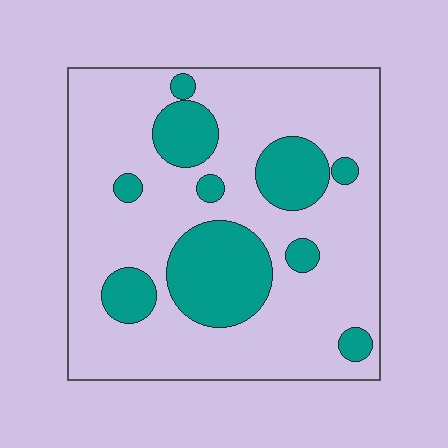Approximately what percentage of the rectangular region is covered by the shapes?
Approximately 25%.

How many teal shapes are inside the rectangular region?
10.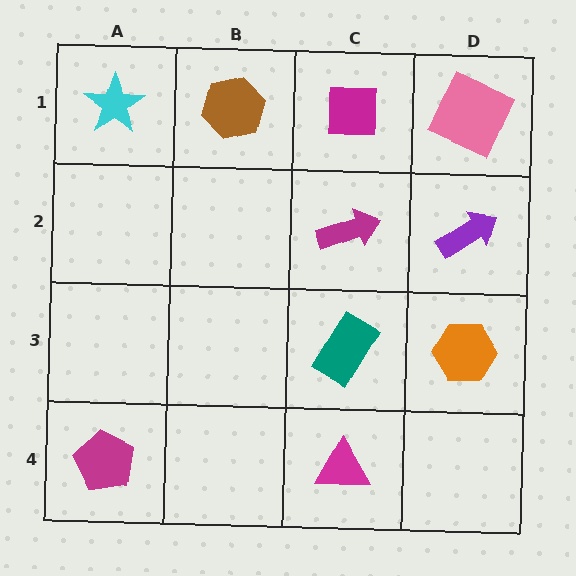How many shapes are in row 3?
2 shapes.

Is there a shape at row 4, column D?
No, that cell is empty.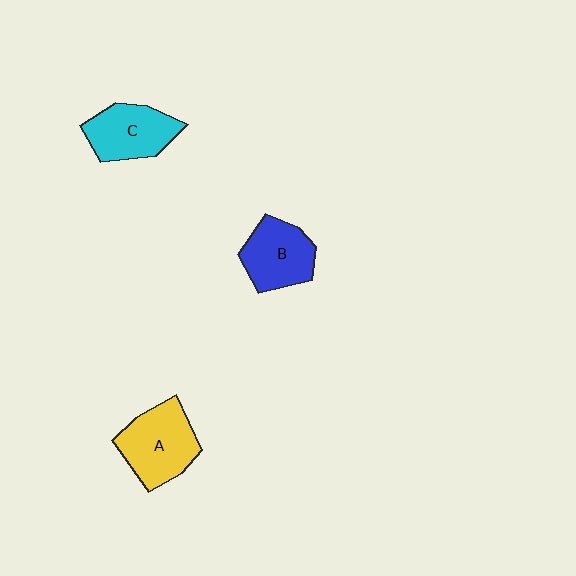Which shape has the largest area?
Shape A (yellow).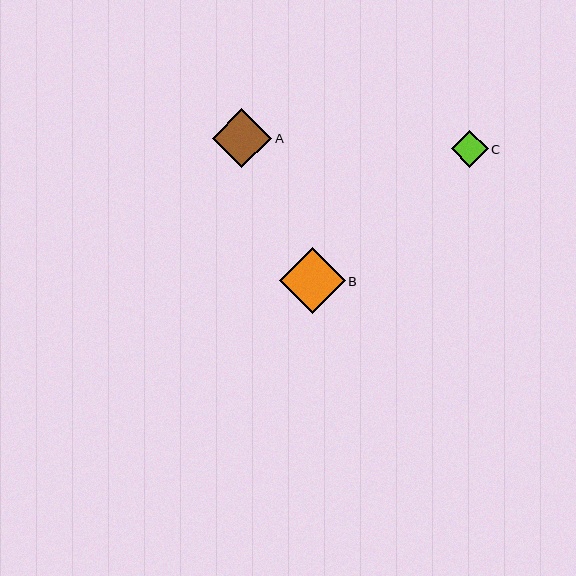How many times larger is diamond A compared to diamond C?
Diamond A is approximately 1.6 times the size of diamond C.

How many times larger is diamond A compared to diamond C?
Diamond A is approximately 1.6 times the size of diamond C.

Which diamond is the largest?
Diamond B is the largest with a size of approximately 65 pixels.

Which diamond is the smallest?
Diamond C is the smallest with a size of approximately 37 pixels.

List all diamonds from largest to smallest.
From largest to smallest: B, A, C.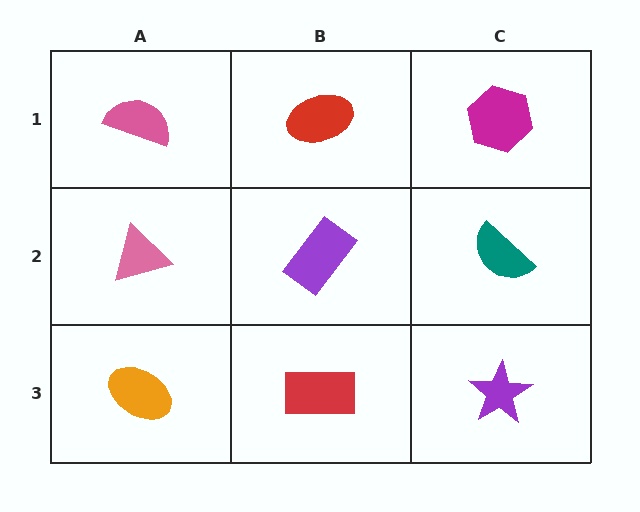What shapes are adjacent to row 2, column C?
A magenta hexagon (row 1, column C), a purple star (row 3, column C), a purple rectangle (row 2, column B).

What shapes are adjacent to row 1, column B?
A purple rectangle (row 2, column B), a pink semicircle (row 1, column A), a magenta hexagon (row 1, column C).